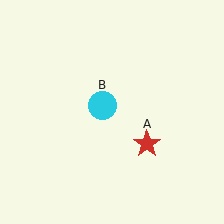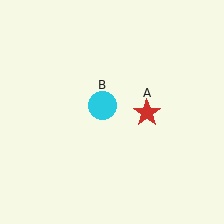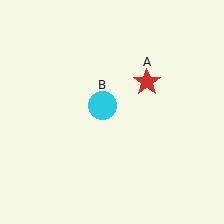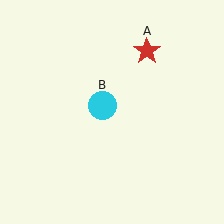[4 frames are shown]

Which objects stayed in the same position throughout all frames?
Cyan circle (object B) remained stationary.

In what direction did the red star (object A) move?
The red star (object A) moved up.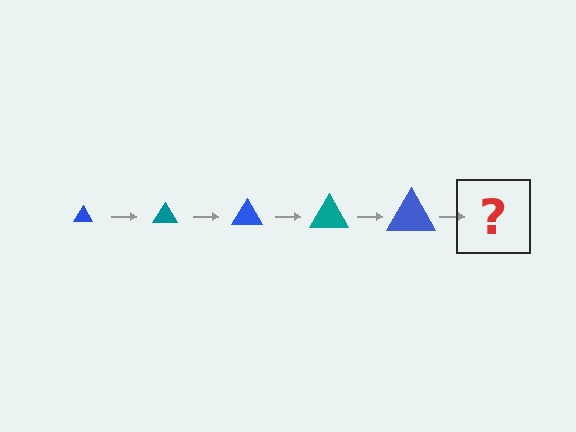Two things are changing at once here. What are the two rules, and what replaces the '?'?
The two rules are that the triangle grows larger each step and the color cycles through blue and teal. The '?' should be a teal triangle, larger than the previous one.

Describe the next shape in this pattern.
It should be a teal triangle, larger than the previous one.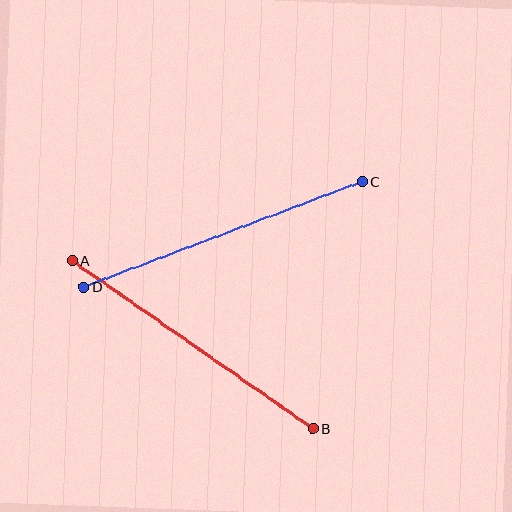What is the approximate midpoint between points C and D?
The midpoint is at approximately (223, 234) pixels.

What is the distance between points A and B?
The distance is approximately 294 pixels.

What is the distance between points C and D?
The distance is approximately 297 pixels.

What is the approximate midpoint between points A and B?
The midpoint is at approximately (192, 345) pixels.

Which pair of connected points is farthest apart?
Points C and D are farthest apart.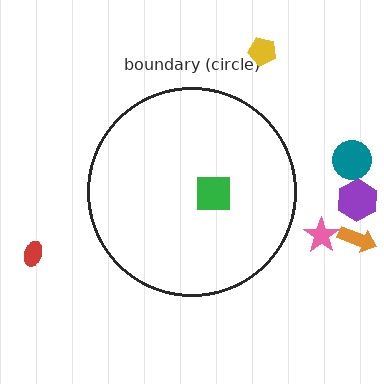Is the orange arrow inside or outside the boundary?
Outside.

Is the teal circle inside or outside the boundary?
Outside.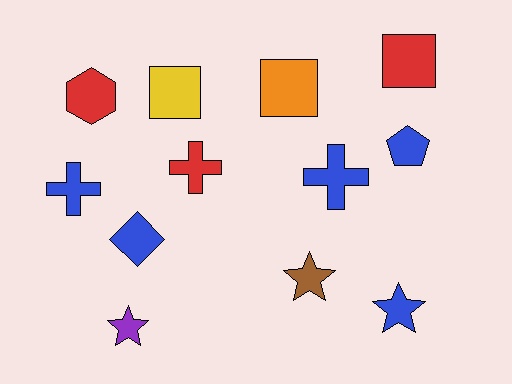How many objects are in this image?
There are 12 objects.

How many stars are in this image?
There are 3 stars.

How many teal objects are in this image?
There are no teal objects.